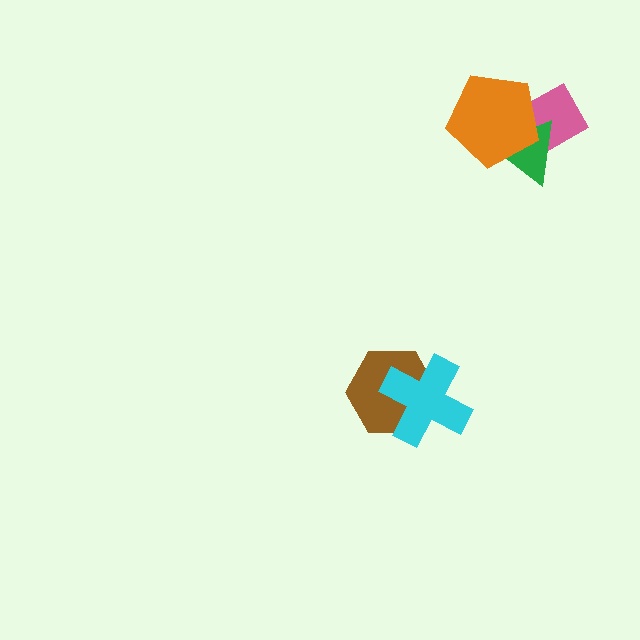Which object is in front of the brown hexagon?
The cyan cross is in front of the brown hexagon.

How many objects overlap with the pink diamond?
2 objects overlap with the pink diamond.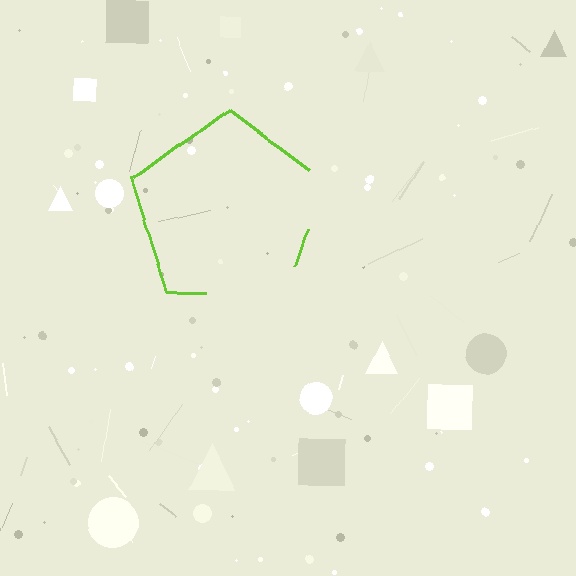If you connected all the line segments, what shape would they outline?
They would outline a pentagon.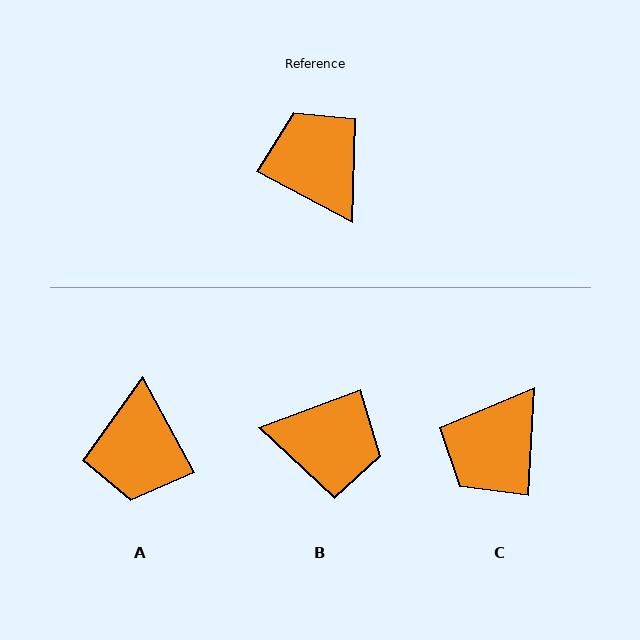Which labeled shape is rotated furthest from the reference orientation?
A, about 146 degrees away.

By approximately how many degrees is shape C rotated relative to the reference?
Approximately 115 degrees counter-clockwise.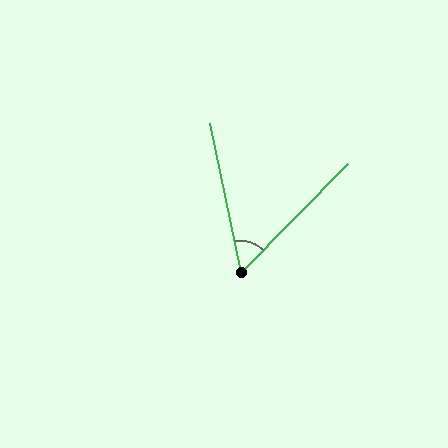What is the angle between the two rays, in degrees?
Approximately 56 degrees.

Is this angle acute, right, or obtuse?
It is acute.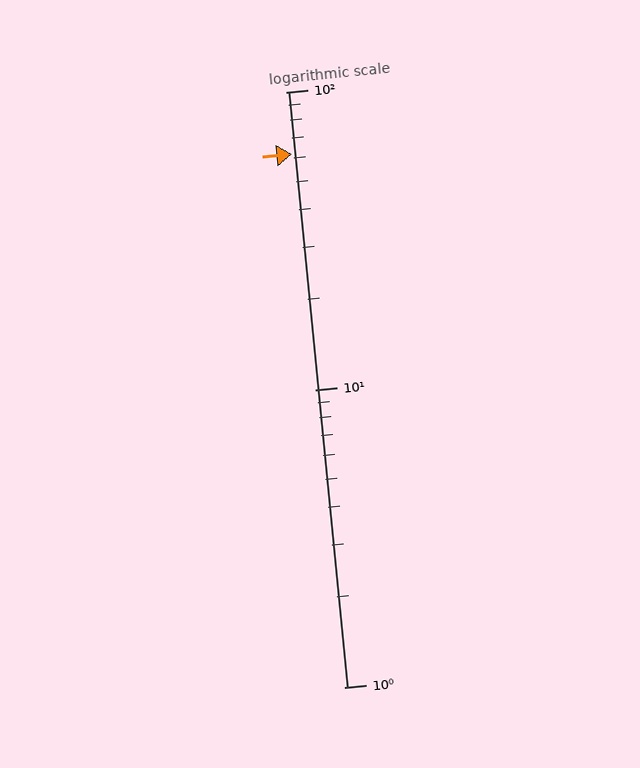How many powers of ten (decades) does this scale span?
The scale spans 2 decades, from 1 to 100.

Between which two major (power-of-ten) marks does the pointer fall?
The pointer is between 10 and 100.